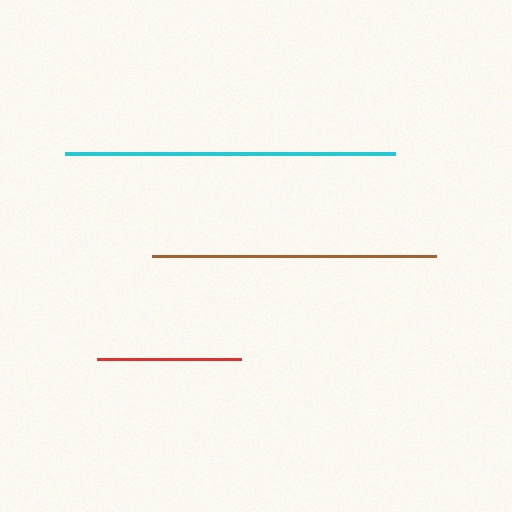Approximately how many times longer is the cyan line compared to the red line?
The cyan line is approximately 2.3 times the length of the red line.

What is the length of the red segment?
The red segment is approximately 144 pixels long.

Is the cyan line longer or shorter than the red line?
The cyan line is longer than the red line.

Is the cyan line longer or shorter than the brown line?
The cyan line is longer than the brown line.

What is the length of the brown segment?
The brown segment is approximately 284 pixels long.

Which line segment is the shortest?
The red line is the shortest at approximately 144 pixels.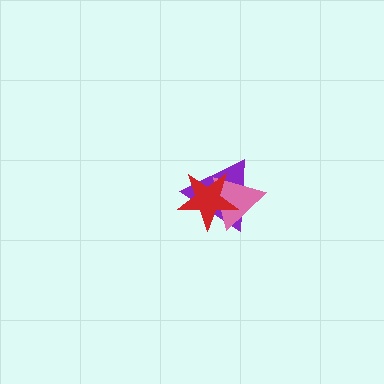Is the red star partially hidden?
No, no other shape covers it.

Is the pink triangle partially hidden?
Yes, it is partially covered by another shape.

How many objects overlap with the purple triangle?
2 objects overlap with the purple triangle.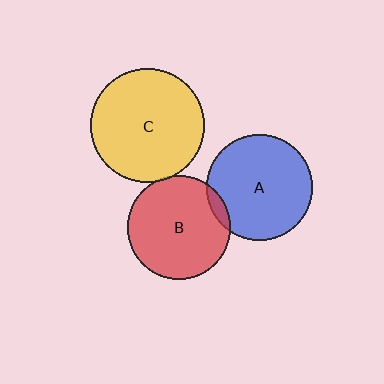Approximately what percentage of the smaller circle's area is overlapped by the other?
Approximately 5%.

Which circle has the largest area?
Circle C (yellow).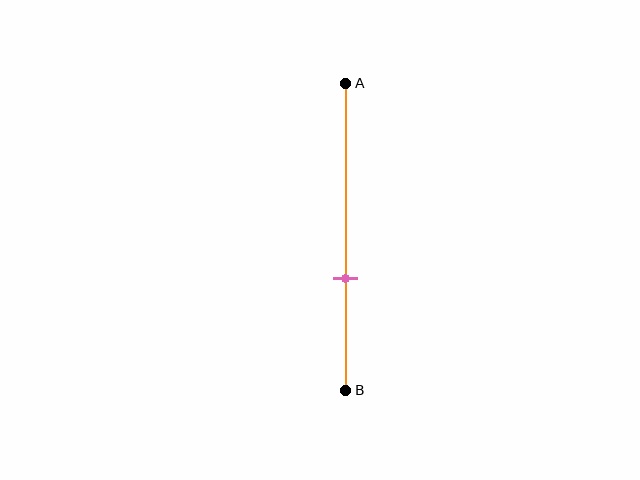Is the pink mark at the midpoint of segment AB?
No, the mark is at about 65% from A, not at the 50% midpoint.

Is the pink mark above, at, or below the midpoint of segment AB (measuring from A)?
The pink mark is below the midpoint of segment AB.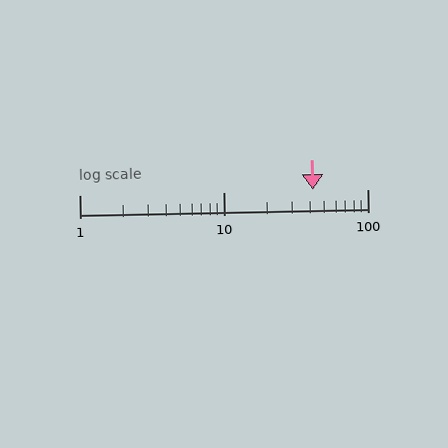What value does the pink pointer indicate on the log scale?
The pointer indicates approximately 42.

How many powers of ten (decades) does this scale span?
The scale spans 2 decades, from 1 to 100.